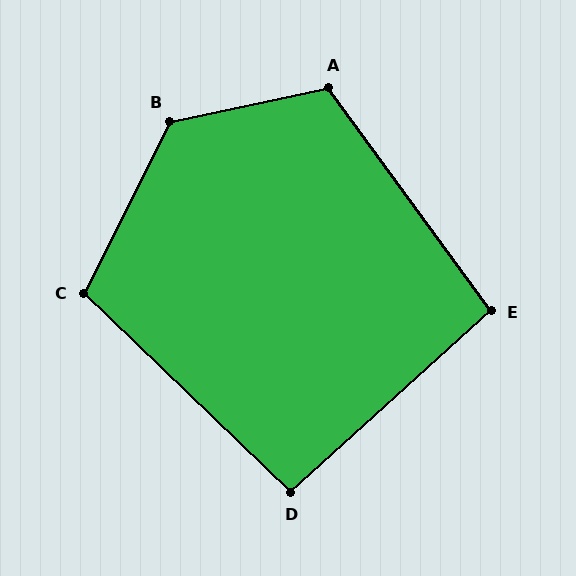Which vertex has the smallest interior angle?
D, at approximately 94 degrees.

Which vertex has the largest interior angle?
B, at approximately 129 degrees.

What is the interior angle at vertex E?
Approximately 96 degrees (obtuse).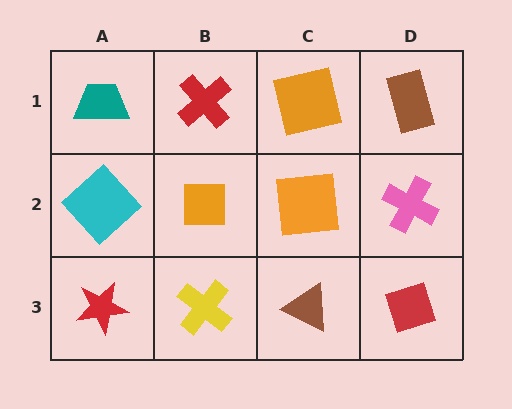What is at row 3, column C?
A brown triangle.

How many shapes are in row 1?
4 shapes.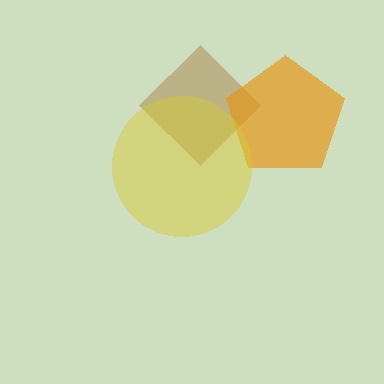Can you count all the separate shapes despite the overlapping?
Yes, there are 3 separate shapes.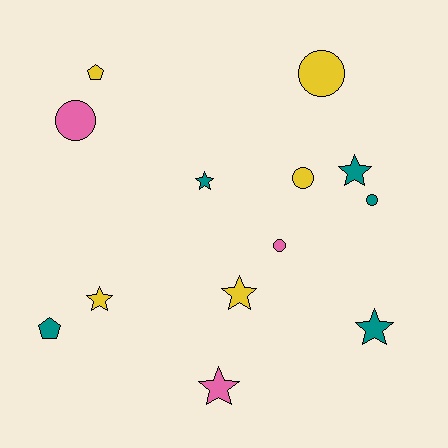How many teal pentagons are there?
There is 1 teal pentagon.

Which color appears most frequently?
Yellow, with 5 objects.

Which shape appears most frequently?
Star, with 6 objects.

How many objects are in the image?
There are 13 objects.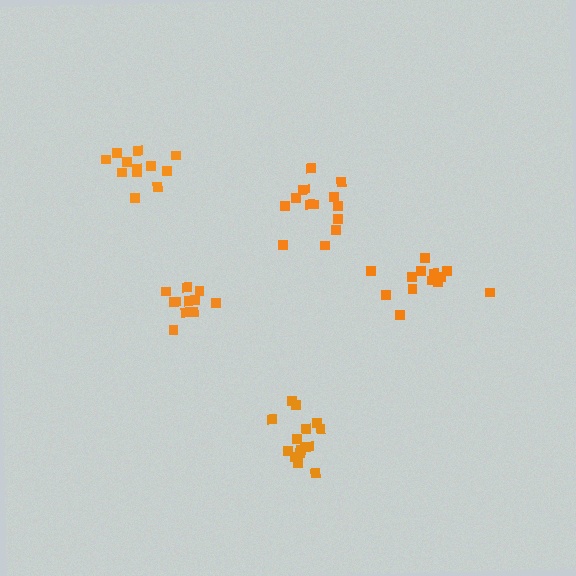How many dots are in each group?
Group 1: 11 dots, Group 2: 12 dots, Group 3: 13 dots, Group 4: 14 dots, Group 5: 15 dots (65 total).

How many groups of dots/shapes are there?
There are 5 groups.